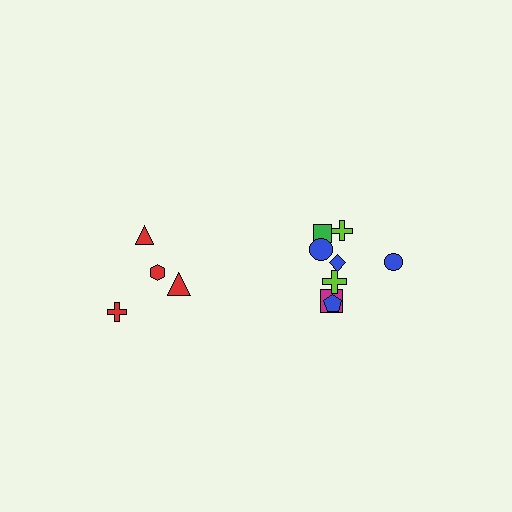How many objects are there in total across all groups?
There are 12 objects.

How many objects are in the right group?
There are 8 objects.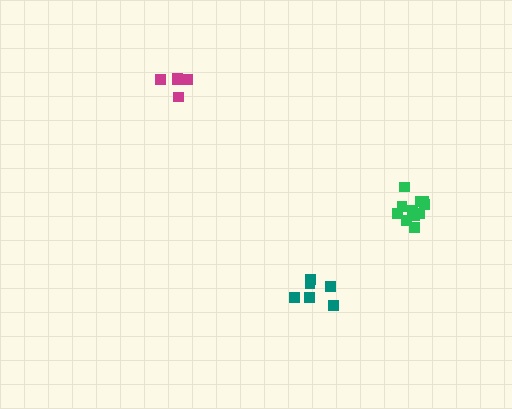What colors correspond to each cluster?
The clusters are colored: teal, green, magenta.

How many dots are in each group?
Group 1: 6 dots, Group 2: 11 dots, Group 3: 5 dots (22 total).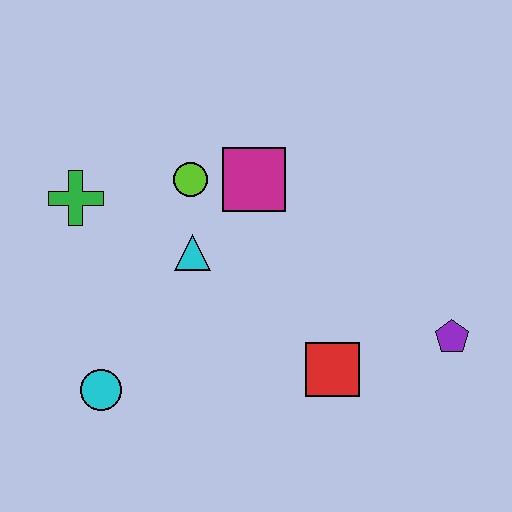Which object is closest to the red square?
The purple pentagon is closest to the red square.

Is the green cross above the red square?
Yes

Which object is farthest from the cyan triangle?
The purple pentagon is farthest from the cyan triangle.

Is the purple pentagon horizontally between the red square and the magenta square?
No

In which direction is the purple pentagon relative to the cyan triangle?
The purple pentagon is to the right of the cyan triangle.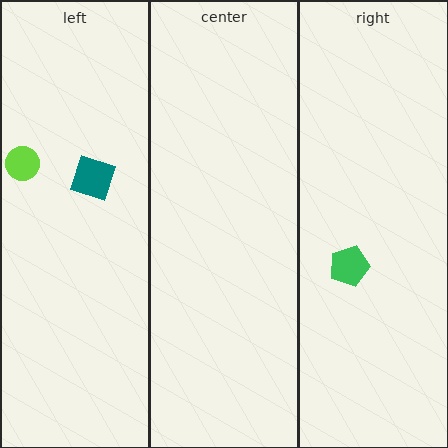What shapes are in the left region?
The lime circle, the teal diamond.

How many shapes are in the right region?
1.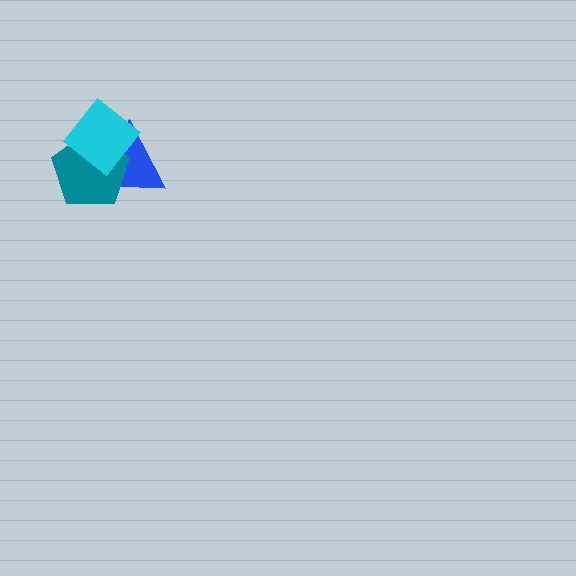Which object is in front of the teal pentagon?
The cyan diamond is in front of the teal pentagon.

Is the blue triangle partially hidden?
Yes, it is partially covered by another shape.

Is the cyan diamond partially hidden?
No, no other shape covers it.